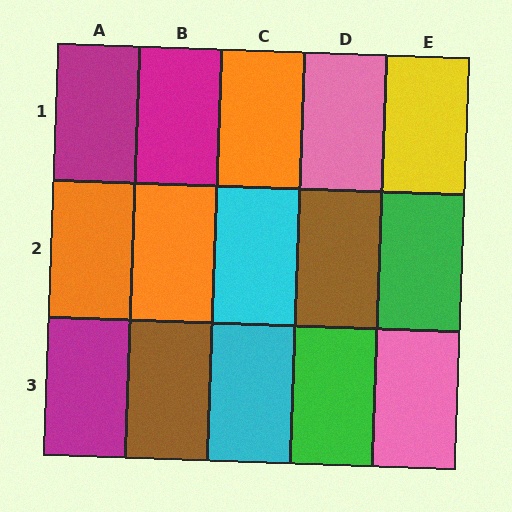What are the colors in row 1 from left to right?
Magenta, magenta, orange, pink, yellow.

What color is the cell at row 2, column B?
Orange.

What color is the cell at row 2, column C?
Cyan.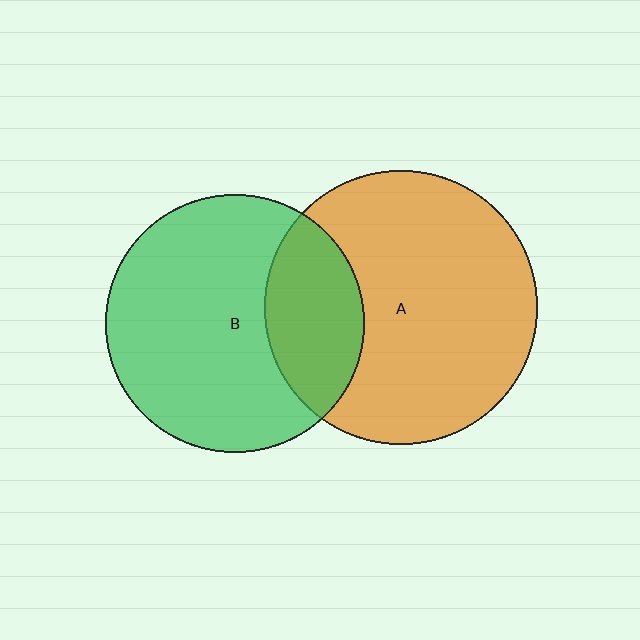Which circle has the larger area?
Circle A (orange).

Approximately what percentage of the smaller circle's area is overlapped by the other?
Approximately 25%.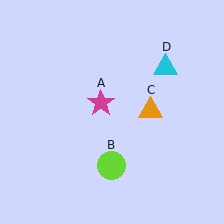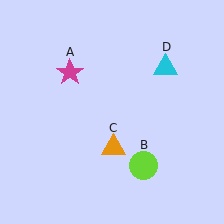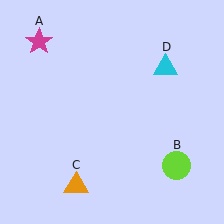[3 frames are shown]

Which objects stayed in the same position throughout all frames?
Cyan triangle (object D) remained stationary.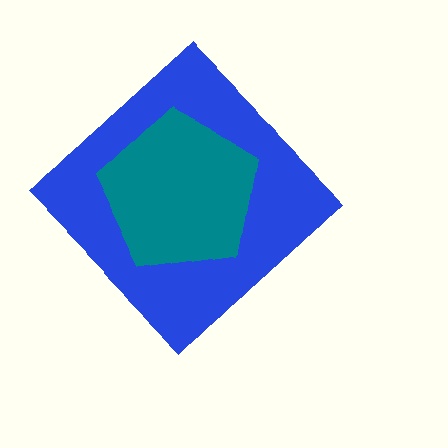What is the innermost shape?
The teal pentagon.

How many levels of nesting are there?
2.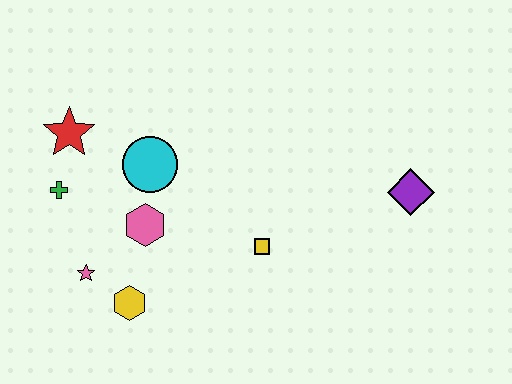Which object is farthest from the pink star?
The purple diamond is farthest from the pink star.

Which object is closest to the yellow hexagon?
The pink star is closest to the yellow hexagon.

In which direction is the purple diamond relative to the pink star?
The purple diamond is to the right of the pink star.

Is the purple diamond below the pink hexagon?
No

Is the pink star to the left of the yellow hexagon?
Yes